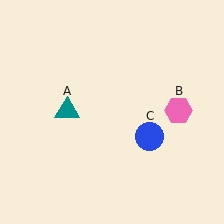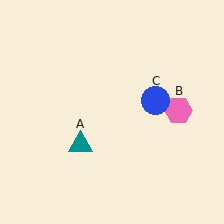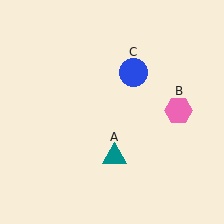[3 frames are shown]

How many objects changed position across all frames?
2 objects changed position: teal triangle (object A), blue circle (object C).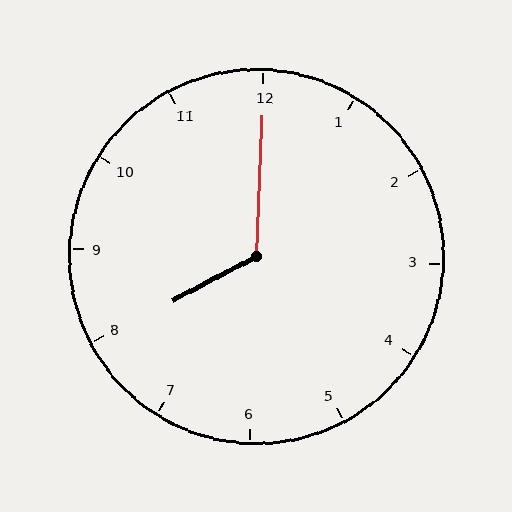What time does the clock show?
8:00.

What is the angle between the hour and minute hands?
Approximately 120 degrees.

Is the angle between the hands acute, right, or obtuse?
It is obtuse.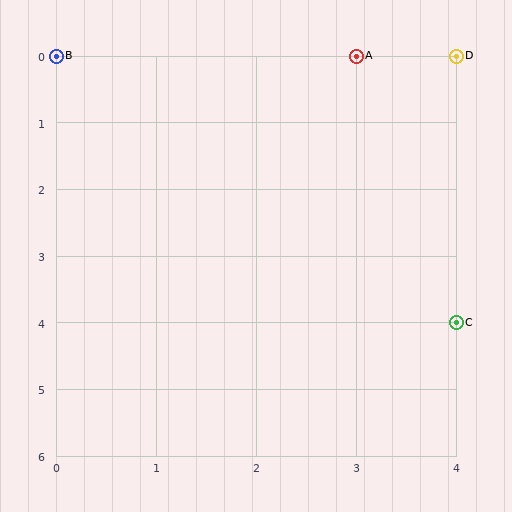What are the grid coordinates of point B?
Point B is at grid coordinates (0, 0).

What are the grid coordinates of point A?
Point A is at grid coordinates (3, 0).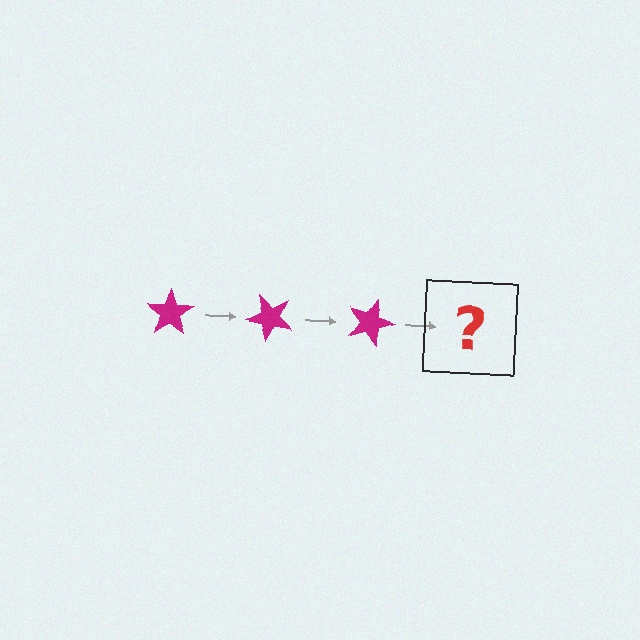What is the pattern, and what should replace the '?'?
The pattern is that the star rotates 45 degrees each step. The '?' should be a magenta star rotated 135 degrees.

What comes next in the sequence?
The next element should be a magenta star rotated 135 degrees.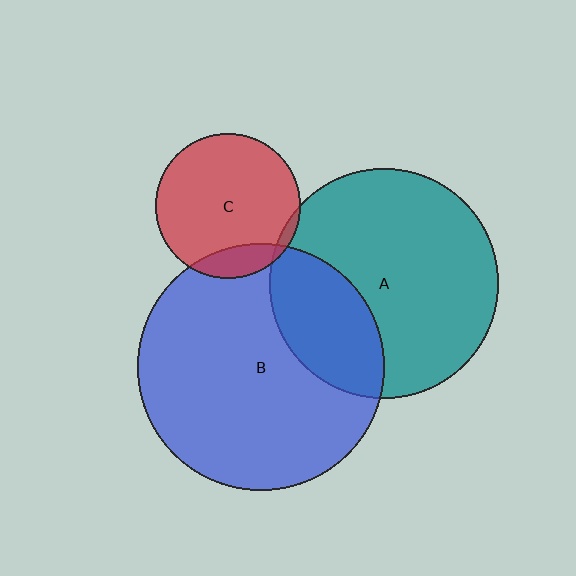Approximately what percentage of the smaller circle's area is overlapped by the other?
Approximately 5%.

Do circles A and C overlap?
Yes.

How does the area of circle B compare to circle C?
Approximately 2.9 times.